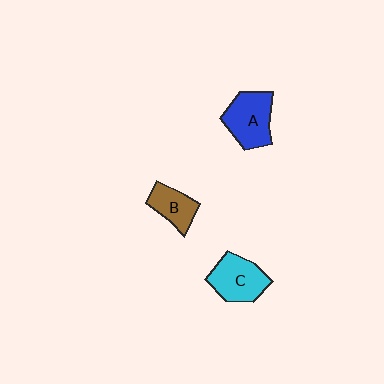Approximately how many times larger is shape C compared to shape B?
Approximately 1.4 times.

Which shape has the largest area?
Shape A (blue).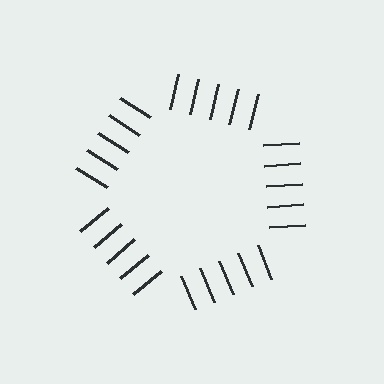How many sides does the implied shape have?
5 sides — the line-ends trace a pentagon.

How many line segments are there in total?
25 — 5 along each of the 5 edges.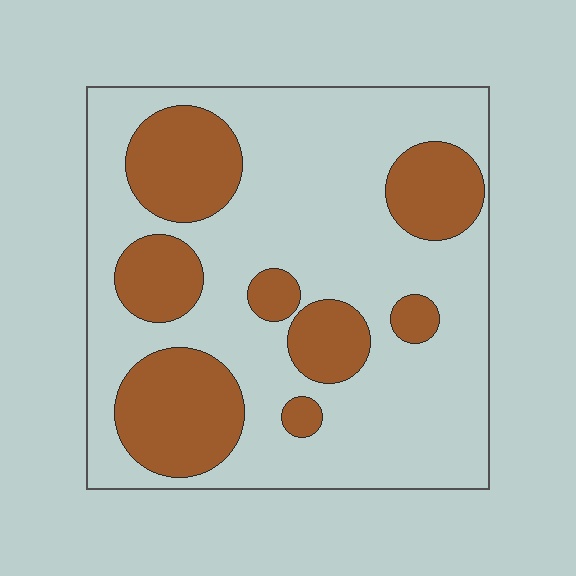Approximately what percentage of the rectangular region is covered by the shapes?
Approximately 30%.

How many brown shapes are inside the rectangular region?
8.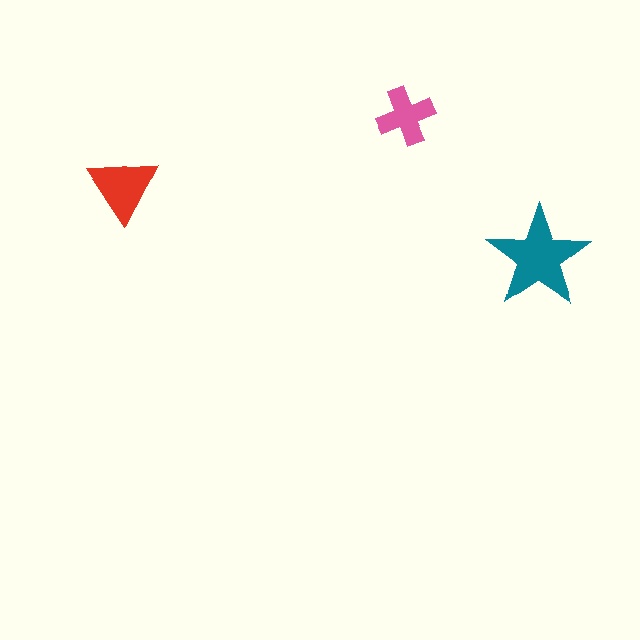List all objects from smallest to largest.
The pink cross, the red triangle, the teal star.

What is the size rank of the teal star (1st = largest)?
1st.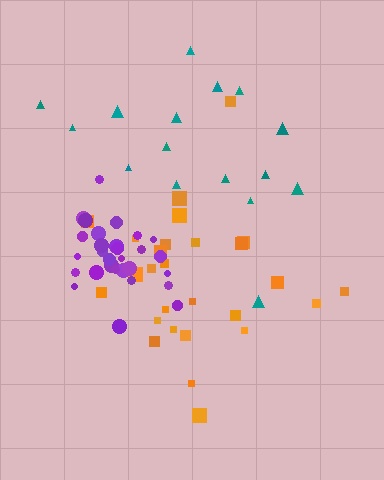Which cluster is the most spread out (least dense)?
Teal.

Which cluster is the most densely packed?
Purple.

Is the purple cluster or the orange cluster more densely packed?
Purple.